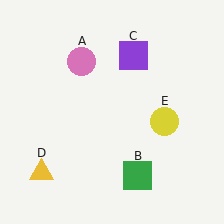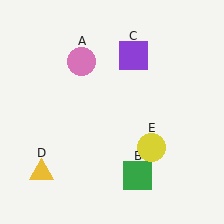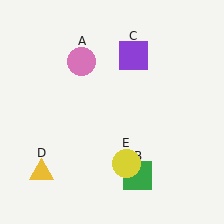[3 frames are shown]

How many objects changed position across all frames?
1 object changed position: yellow circle (object E).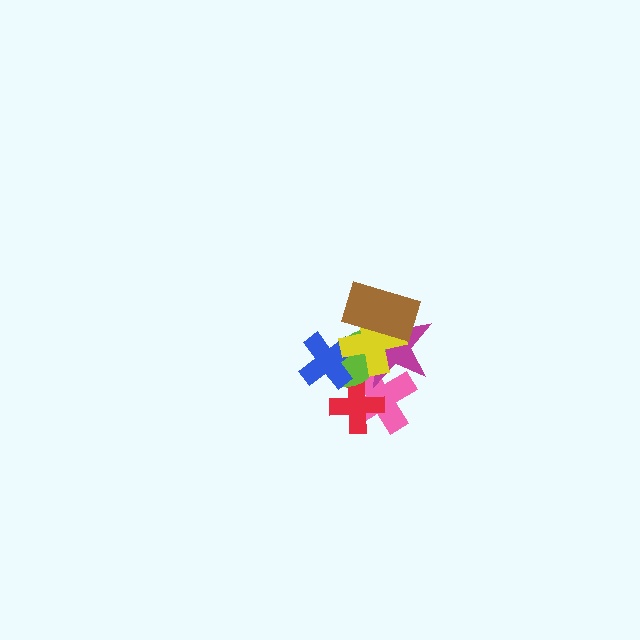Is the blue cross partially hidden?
Yes, it is partially covered by another shape.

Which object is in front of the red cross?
The lime ellipse is in front of the red cross.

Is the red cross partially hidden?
Yes, it is partially covered by another shape.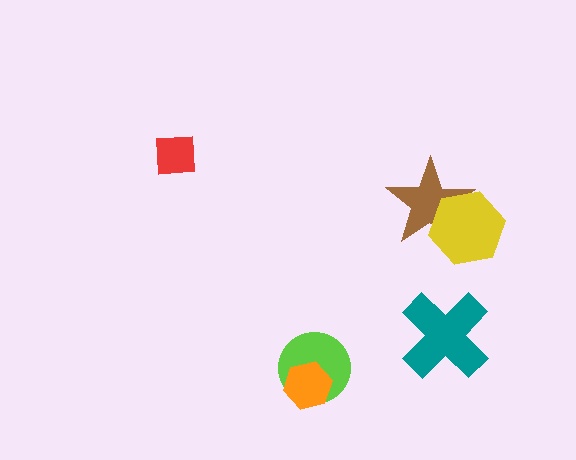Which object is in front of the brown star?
The yellow hexagon is in front of the brown star.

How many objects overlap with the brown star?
1 object overlaps with the brown star.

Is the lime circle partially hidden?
Yes, it is partially covered by another shape.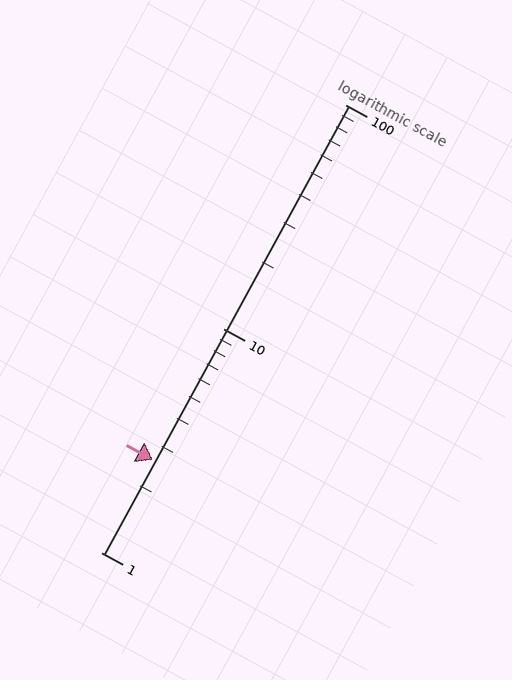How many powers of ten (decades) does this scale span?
The scale spans 2 decades, from 1 to 100.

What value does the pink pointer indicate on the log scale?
The pointer indicates approximately 2.6.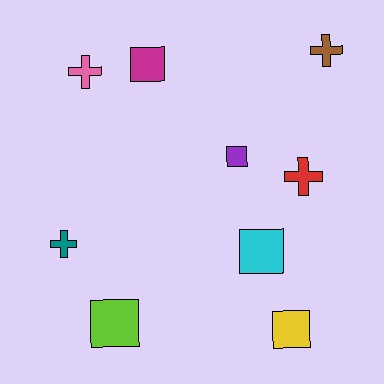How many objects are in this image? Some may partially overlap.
There are 9 objects.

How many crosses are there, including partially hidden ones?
There are 4 crosses.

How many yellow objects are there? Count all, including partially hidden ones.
There is 1 yellow object.